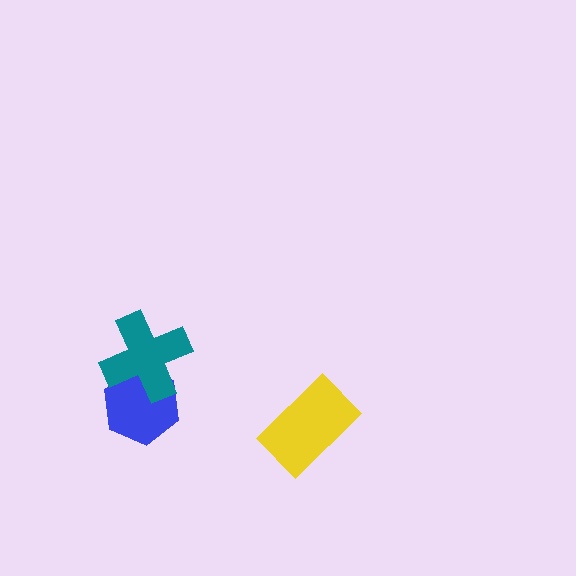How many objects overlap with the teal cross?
1 object overlaps with the teal cross.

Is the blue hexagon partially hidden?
Yes, it is partially covered by another shape.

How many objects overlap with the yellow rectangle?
0 objects overlap with the yellow rectangle.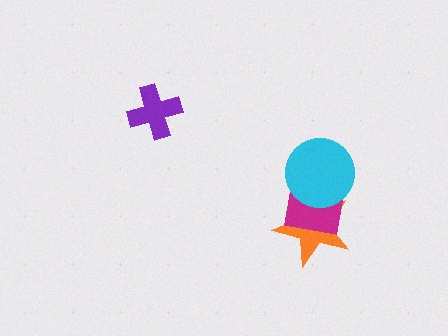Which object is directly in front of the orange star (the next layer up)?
The magenta square is directly in front of the orange star.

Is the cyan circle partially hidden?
No, no other shape covers it.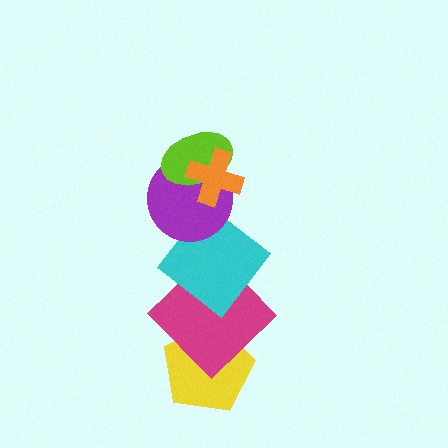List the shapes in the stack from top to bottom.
From top to bottom: the orange cross, the lime ellipse, the purple circle, the cyan diamond, the magenta diamond, the yellow pentagon.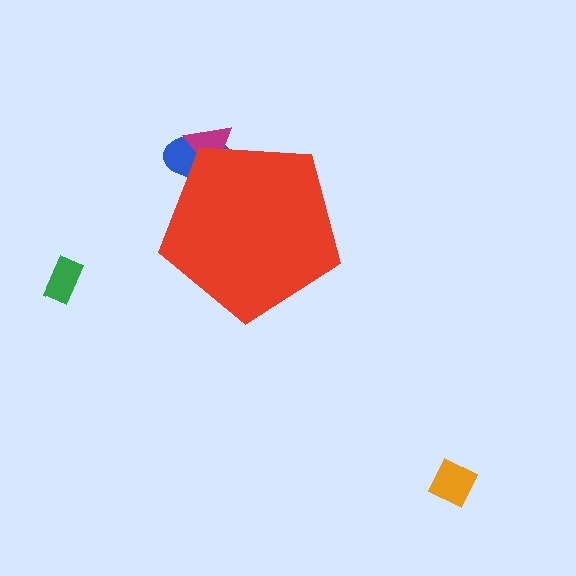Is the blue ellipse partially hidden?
Yes, the blue ellipse is partially hidden behind the red pentagon.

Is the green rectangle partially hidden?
No, the green rectangle is fully visible.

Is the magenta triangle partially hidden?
Yes, the magenta triangle is partially hidden behind the red pentagon.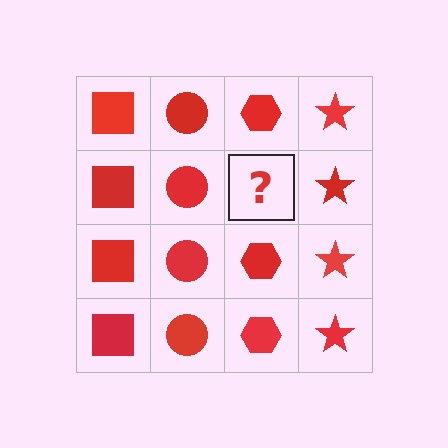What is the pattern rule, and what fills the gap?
The rule is that each column has a consistent shape. The gap should be filled with a red hexagon.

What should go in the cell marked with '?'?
The missing cell should contain a red hexagon.